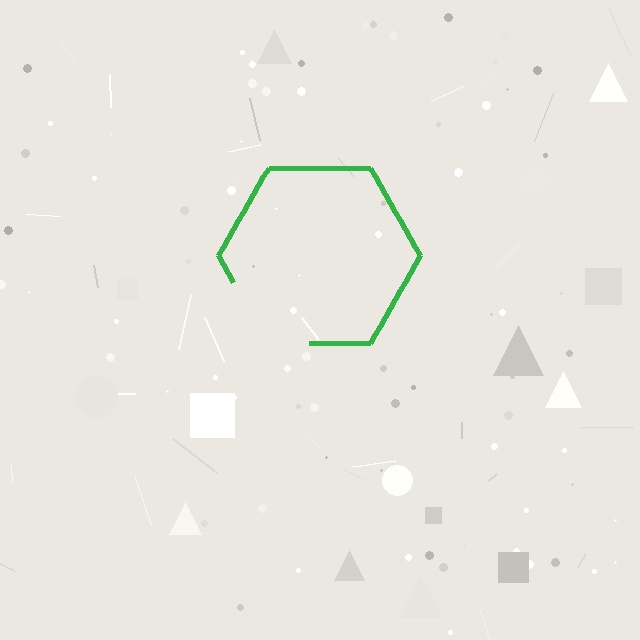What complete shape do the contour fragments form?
The contour fragments form a hexagon.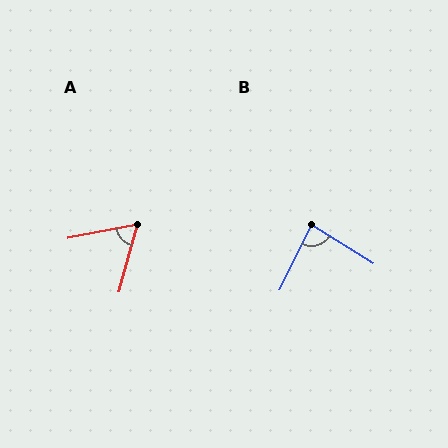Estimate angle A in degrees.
Approximately 64 degrees.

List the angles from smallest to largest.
A (64°), B (85°).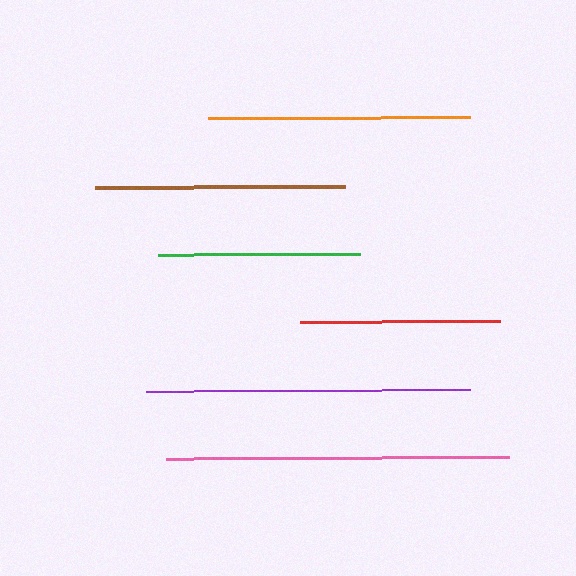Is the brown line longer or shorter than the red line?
The brown line is longer than the red line.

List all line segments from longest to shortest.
From longest to shortest: pink, purple, orange, brown, green, red.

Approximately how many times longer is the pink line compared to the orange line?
The pink line is approximately 1.3 times the length of the orange line.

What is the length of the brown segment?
The brown segment is approximately 250 pixels long.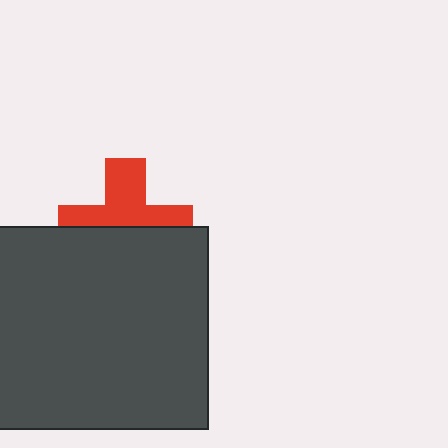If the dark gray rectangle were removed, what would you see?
You would see the complete red cross.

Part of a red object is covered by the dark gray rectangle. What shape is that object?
It is a cross.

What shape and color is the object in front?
The object in front is a dark gray rectangle.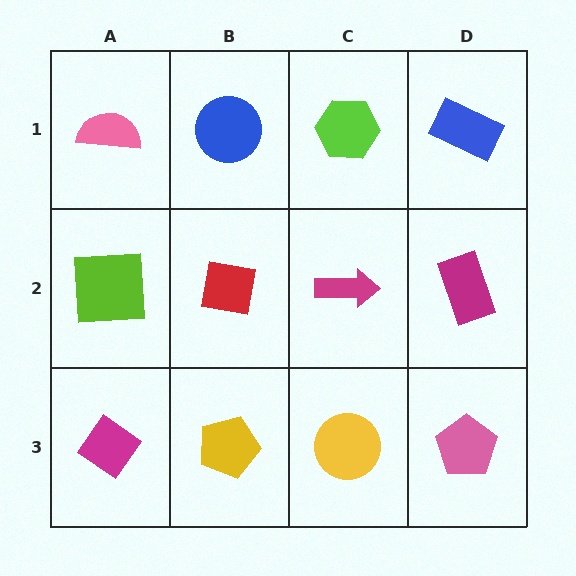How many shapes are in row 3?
4 shapes.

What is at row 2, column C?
A magenta arrow.